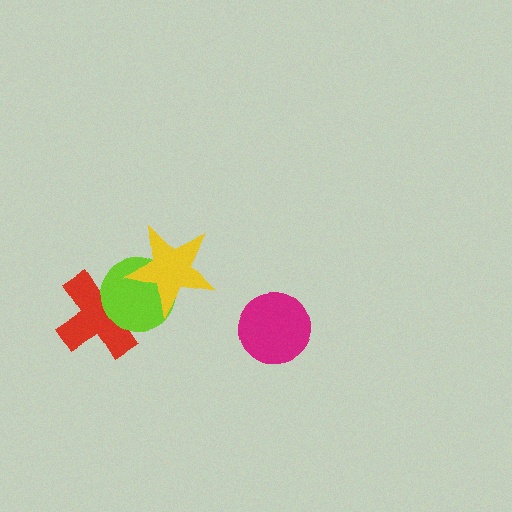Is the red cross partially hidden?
Yes, it is partially covered by another shape.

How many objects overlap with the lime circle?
2 objects overlap with the lime circle.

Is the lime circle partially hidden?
Yes, it is partially covered by another shape.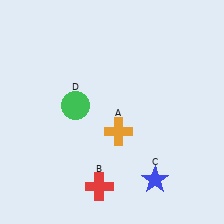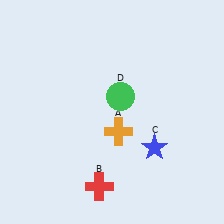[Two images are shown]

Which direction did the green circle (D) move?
The green circle (D) moved right.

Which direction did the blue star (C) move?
The blue star (C) moved up.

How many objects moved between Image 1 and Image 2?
2 objects moved between the two images.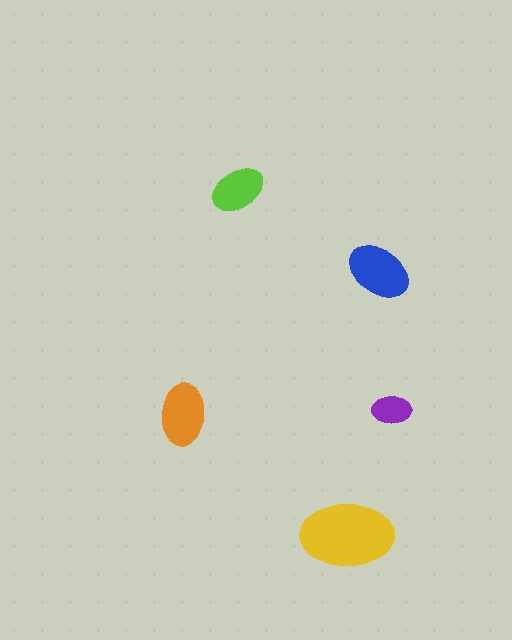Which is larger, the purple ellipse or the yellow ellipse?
The yellow one.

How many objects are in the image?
There are 5 objects in the image.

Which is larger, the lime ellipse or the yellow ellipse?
The yellow one.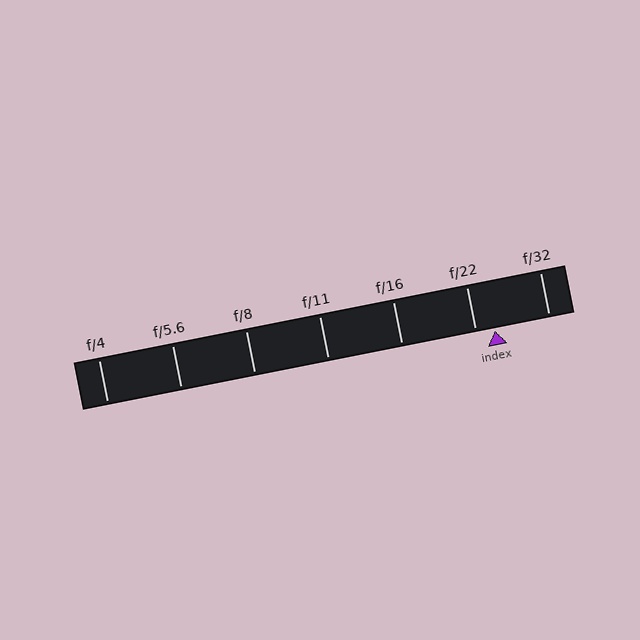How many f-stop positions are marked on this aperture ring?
There are 7 f-stop positions marked.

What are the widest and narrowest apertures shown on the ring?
The widest aperture shown is f/4 and the narrowest is f/32.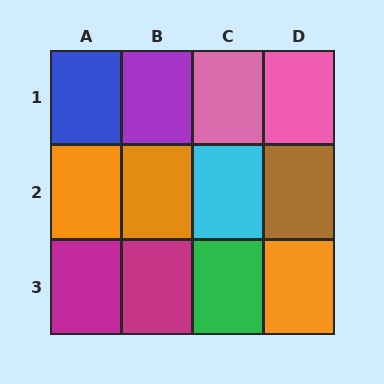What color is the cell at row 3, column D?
Orange.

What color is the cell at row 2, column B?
Orange.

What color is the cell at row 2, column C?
Cyan.